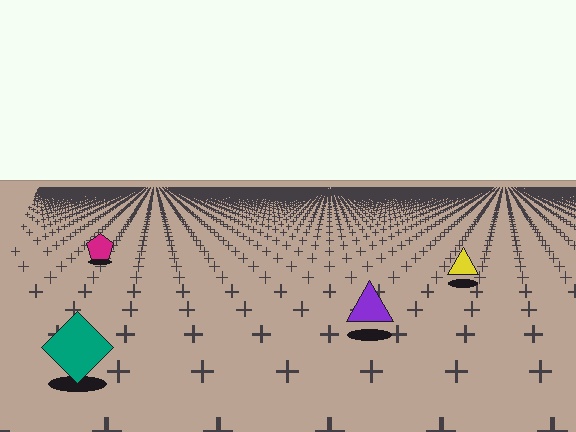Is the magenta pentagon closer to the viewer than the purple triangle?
No. The purple triangle is closer — you can tell from the texture gradient: the ground texture is coarser near it.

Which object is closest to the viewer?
The teal diamond is closest. The texture marks near it are larger and more spread out.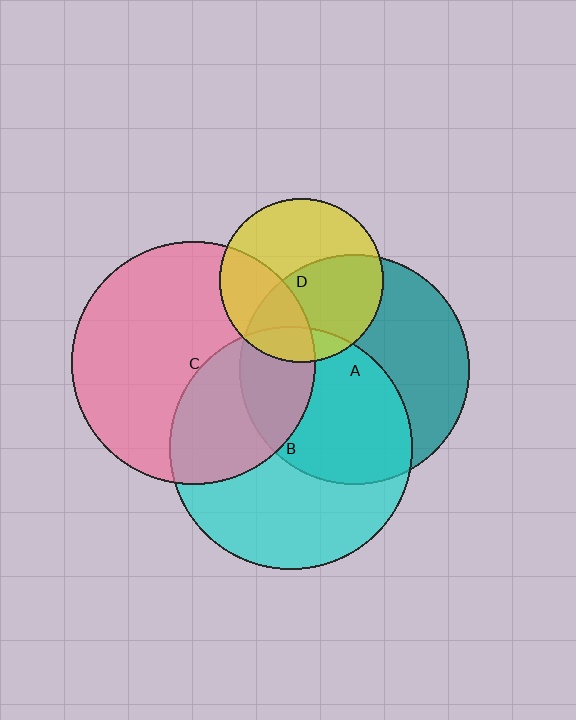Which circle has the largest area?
Circle C (pink).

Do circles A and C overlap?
Yes.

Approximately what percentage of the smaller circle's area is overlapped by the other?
Approximately 20%.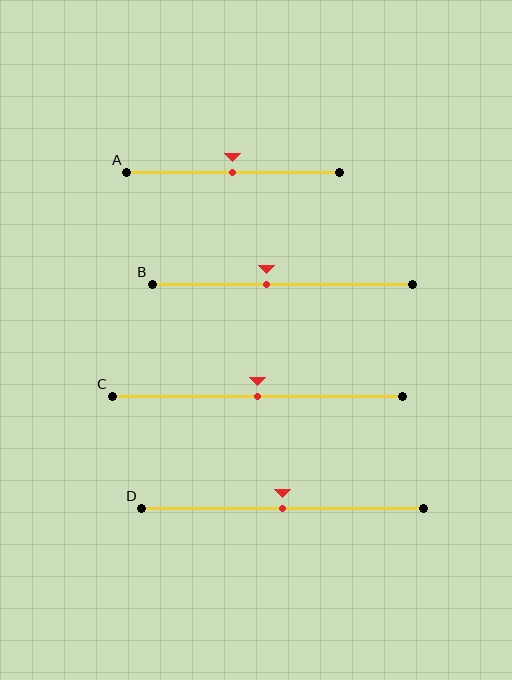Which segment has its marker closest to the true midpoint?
Segment A has its marker closest to the true midpoint.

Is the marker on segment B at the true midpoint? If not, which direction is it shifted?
No, the marker on segment B is shifted to the left by about 6% of the segment length.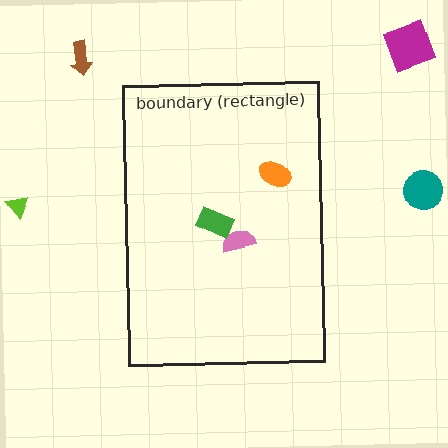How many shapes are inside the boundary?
3 inside, 4 outside.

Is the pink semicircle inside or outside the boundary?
Inside.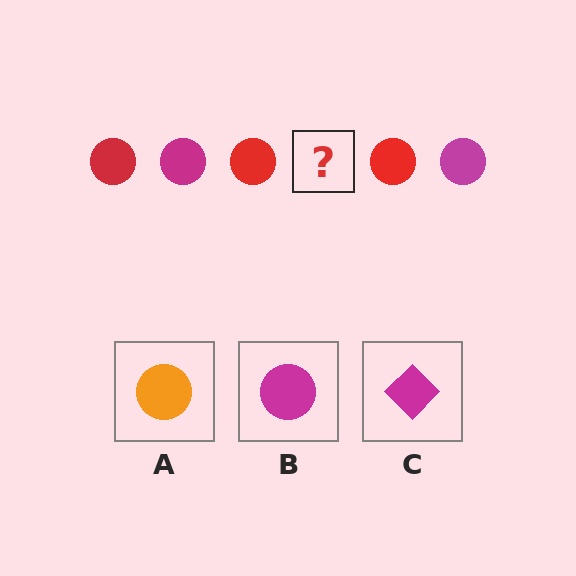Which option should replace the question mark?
Option B.